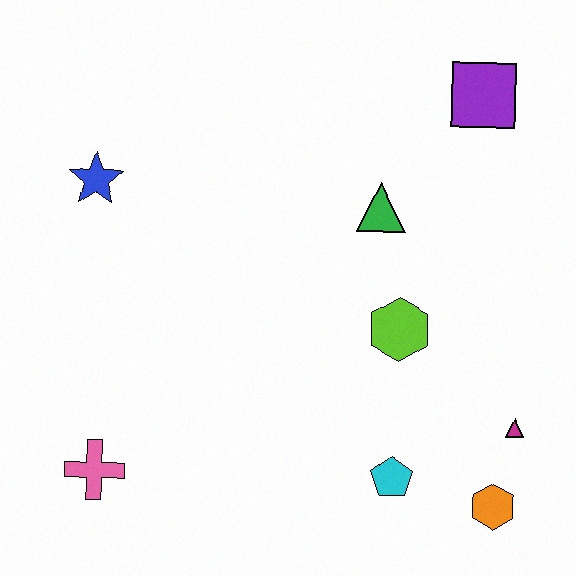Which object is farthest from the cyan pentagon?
The blue star is farthest from the cyan pentagon.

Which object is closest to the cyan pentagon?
The orange hexagon is closest to the cyan pentagon.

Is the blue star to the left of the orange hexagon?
Yes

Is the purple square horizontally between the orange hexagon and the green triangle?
Yes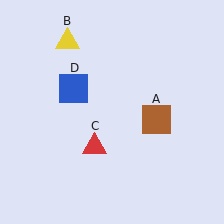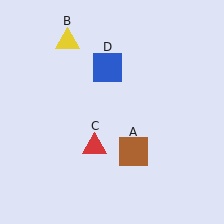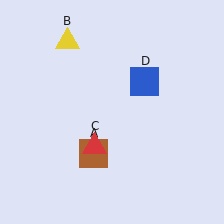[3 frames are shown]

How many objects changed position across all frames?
2 objects changed position: brown square (object A), blue square (object D).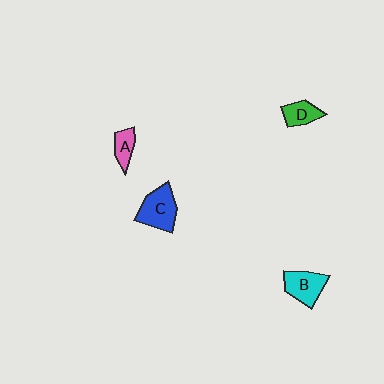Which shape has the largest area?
Shape C (blue).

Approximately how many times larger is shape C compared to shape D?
Approximately 1.7 times.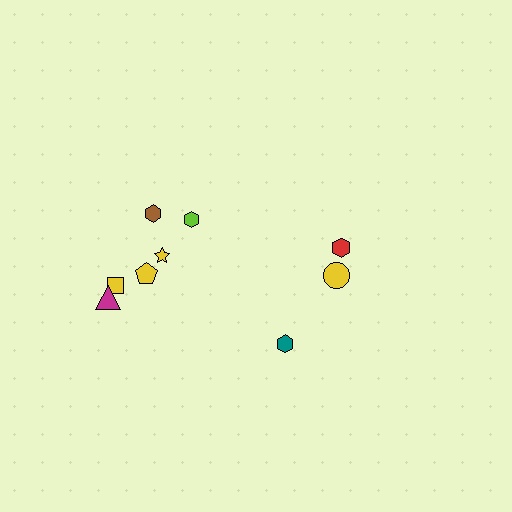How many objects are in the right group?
There are 4 objects.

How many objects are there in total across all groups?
There are 10 objects.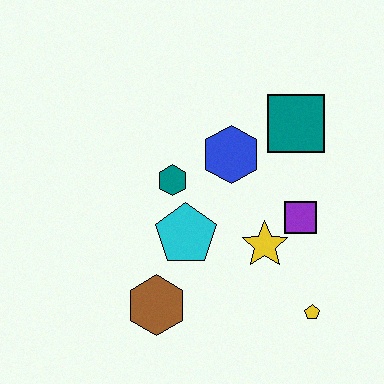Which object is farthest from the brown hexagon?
The teal square is farthest from the brown hexagon.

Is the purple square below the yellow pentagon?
No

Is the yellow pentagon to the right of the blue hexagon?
Yes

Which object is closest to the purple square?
The yellow star is closest to the purple square.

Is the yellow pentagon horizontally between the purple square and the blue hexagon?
No